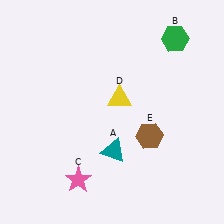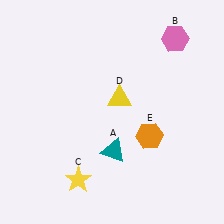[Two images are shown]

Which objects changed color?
B changed from green to pink. C changed from pink to yellow. E changed from brown to orange.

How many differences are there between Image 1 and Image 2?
There are 3 differences between the two images.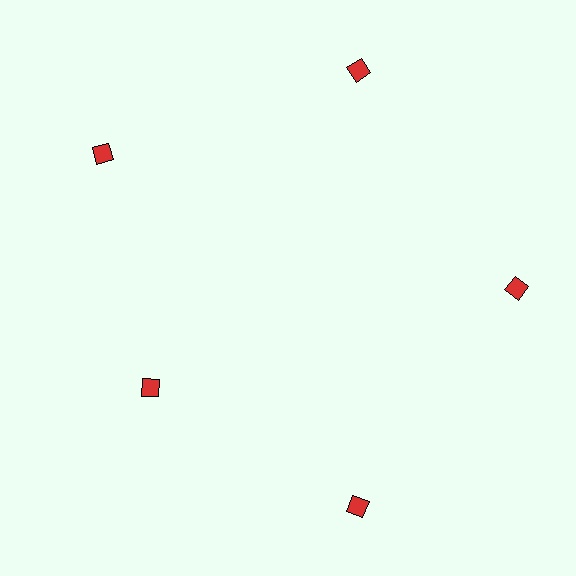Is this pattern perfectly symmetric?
No. The 5 red diamonds are arranged in a ring, but one element near the 8 o'clock position is pulled inward toward the center, breaking the 5-fold rotational symmetry.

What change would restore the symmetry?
The symmetry would be restored by moving it outward, back onto the ring so that all 5 diamonds sit at equal angles and equal distance from the center.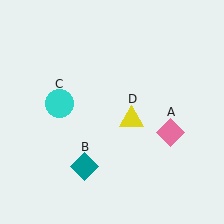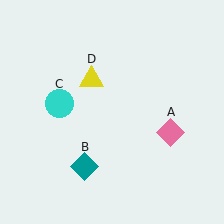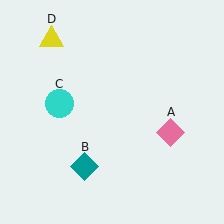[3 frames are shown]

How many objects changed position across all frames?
1 object changed position: yellow triangle (object D).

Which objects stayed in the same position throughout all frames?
Pink diamond (object A) and teal diamond (object B) and cyan circle (object C) remained stationary.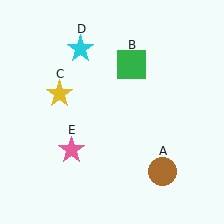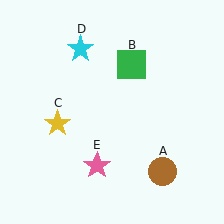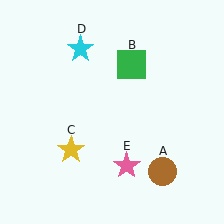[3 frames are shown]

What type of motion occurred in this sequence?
The yellow star (object C), pink star (object E) rotated counterclockwise around the center of the scene.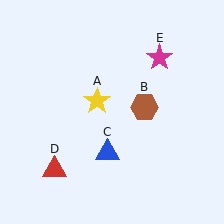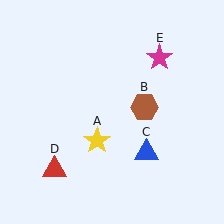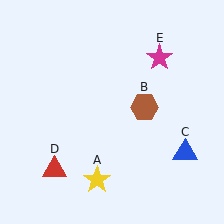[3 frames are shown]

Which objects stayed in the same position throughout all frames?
Brown hexagon (object B) and red triangle (object D) and magenta star (object E) remained stationary.